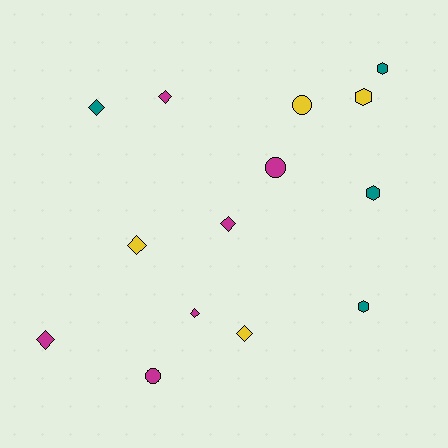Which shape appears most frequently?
Diamond, with 7 objects.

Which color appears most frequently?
Magenta, with 6 objects.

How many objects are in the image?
There are 14 objects.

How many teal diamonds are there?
There is 1 teal diamond.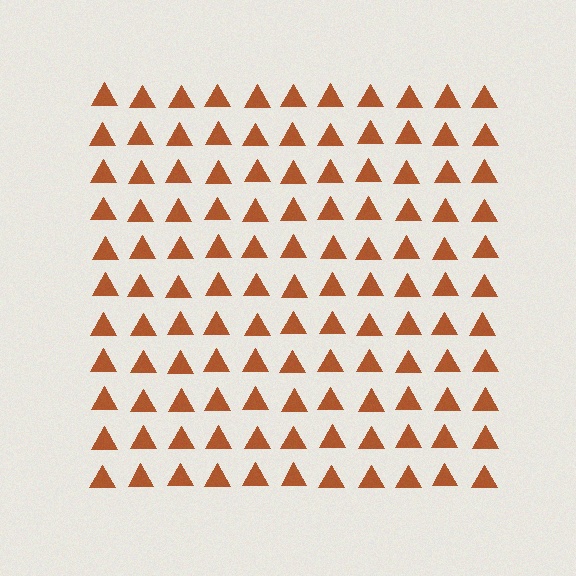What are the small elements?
The small elements are triangles.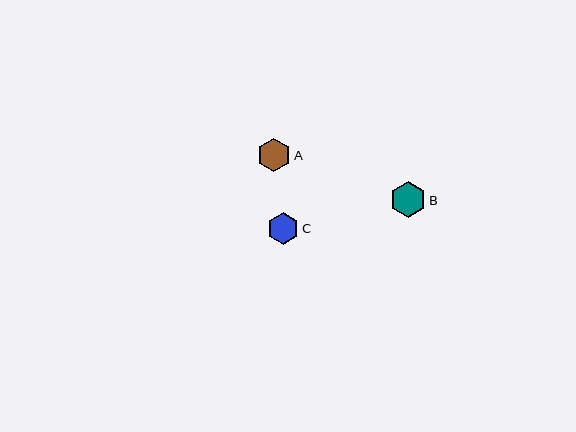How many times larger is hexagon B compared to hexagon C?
Hexagon B is approximately 1.1 times the size of hexagon C.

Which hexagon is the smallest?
Hexagon C is the smallest with a size of approximately 32 pixels.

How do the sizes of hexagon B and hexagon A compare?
Hexagon B and hexagon A are approximately the same size.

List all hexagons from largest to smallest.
From largest to smallest: B, A, C.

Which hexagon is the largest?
Hexagon B is the largest with a size of approximately 36 pixels.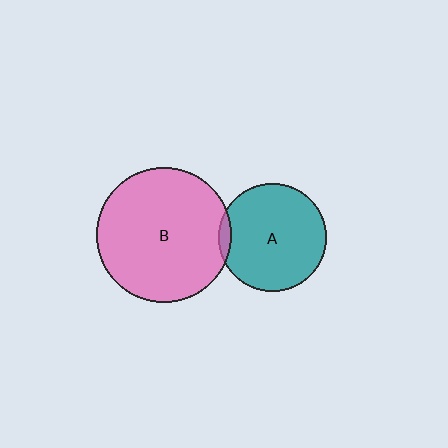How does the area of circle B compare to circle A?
Approximately 1.6 times.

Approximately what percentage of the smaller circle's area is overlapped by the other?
Approximately 5%.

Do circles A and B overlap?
Yes.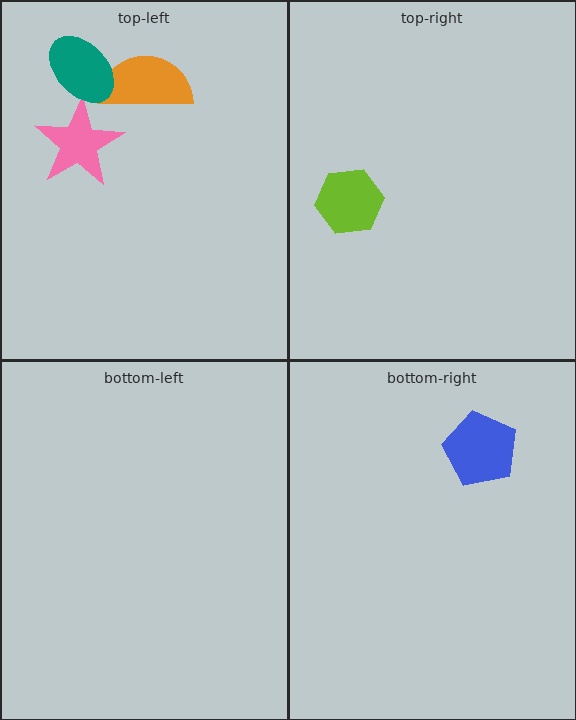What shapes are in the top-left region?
The pink star, the orange semicircle, the teal ellipse.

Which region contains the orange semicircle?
The top-left region.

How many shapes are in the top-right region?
1.